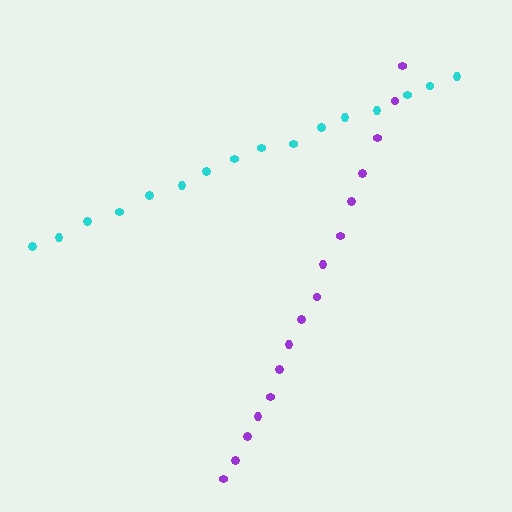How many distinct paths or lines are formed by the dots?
There are 2 distinct paths.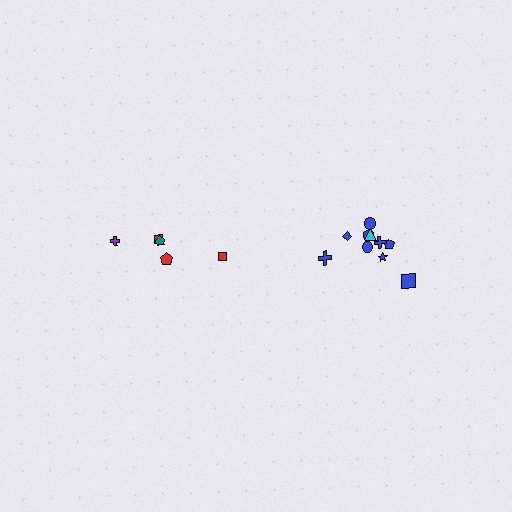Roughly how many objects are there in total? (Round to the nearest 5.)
Roughly 15 objects in total.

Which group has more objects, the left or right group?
The right group.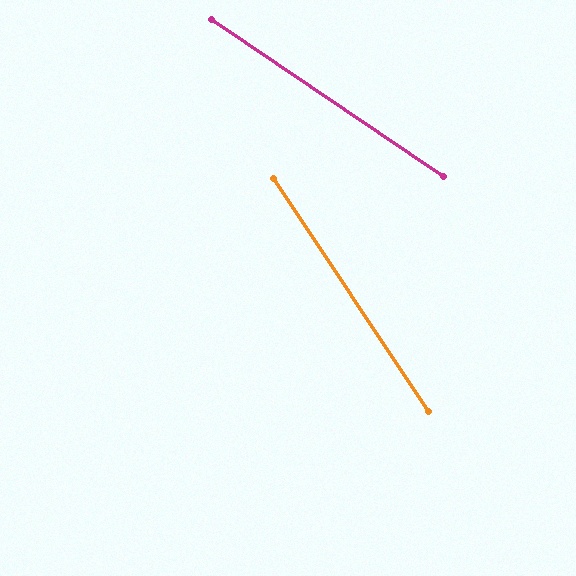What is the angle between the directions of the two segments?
Approximately 22 degrees.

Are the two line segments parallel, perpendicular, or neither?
Neither parallel nor perpendicular — they differ by about 22°.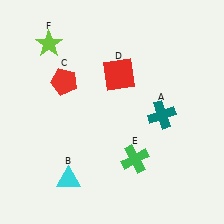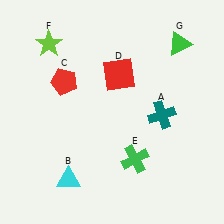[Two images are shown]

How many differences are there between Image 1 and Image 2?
There is 1 difference between the two images.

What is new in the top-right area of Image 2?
A green triangle (G) was added in the top-right area of Image 2.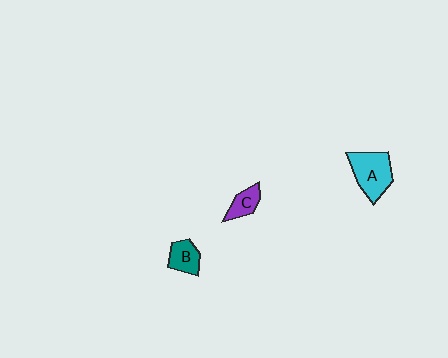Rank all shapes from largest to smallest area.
From largest to smallest: A (cyan), B (teal), C (purple).